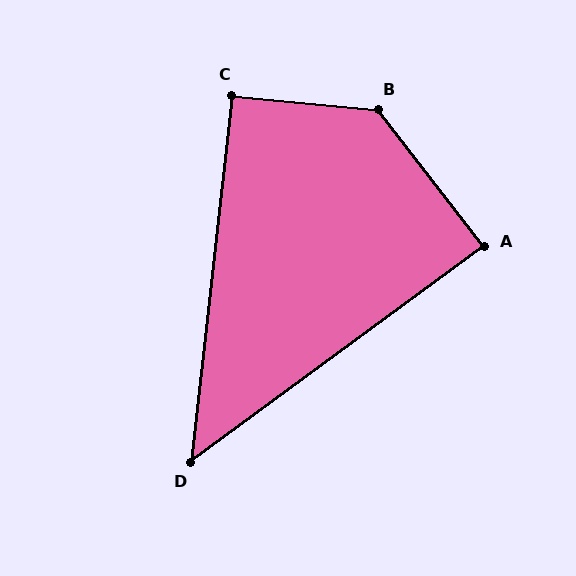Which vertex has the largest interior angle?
B, at approximately 133 degrees.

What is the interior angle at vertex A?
Approximately 89 degrees (approximately right).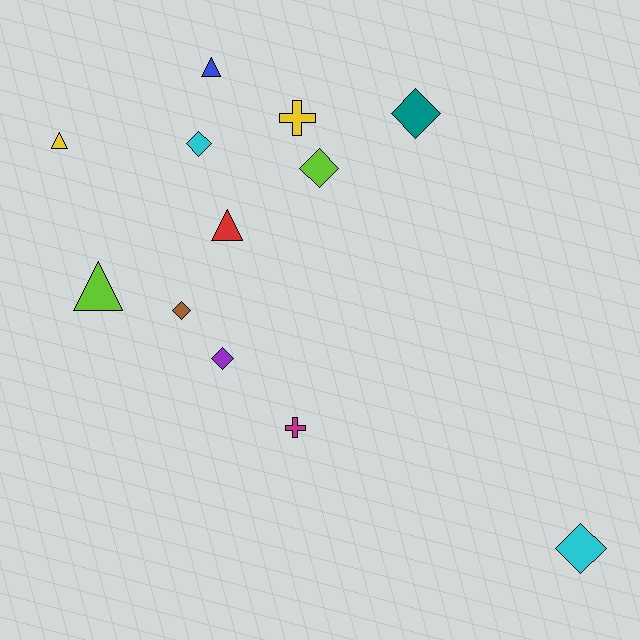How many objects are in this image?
There are 12 objects.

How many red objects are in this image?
There is 1 red object.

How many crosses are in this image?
There are 2 crosses.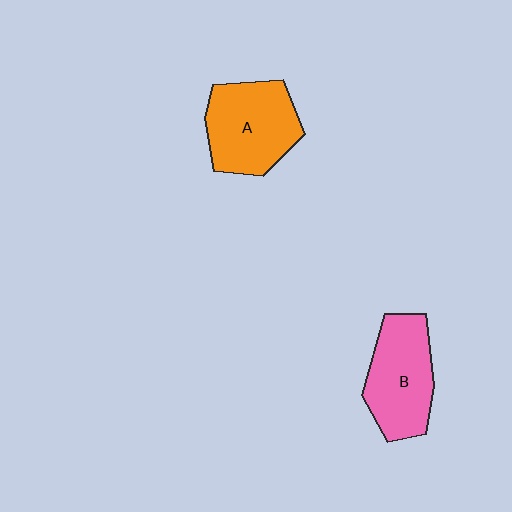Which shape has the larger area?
Shape A (orange).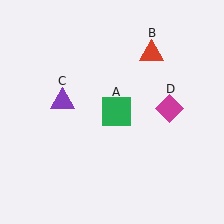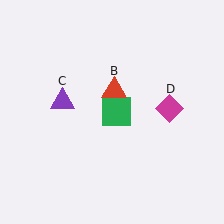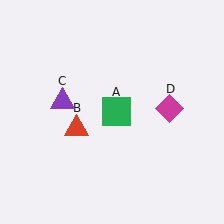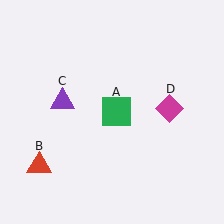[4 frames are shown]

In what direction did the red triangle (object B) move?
The red triangle (object B) moved down and to the left.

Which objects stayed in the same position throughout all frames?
Green square (object A) and purple triangle (object C) and magenta diamond (object D) remained stationary.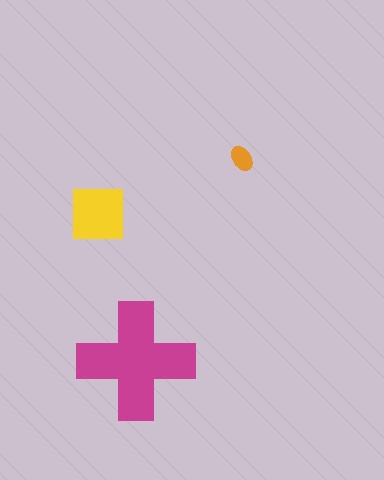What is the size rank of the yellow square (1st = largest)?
2nd.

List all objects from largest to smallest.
The magenta cross, the yellow square, the orange ellipse.